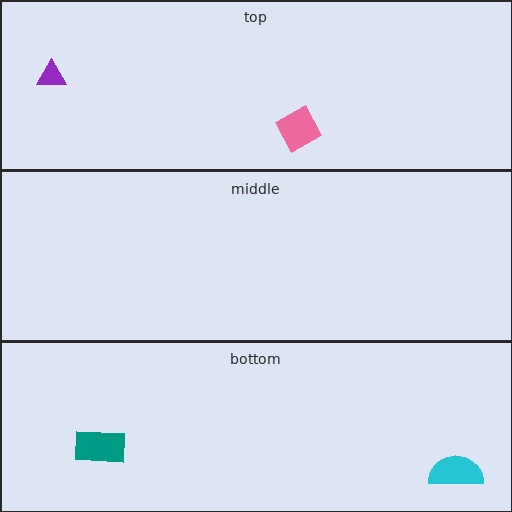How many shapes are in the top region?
2.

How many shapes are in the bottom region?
2.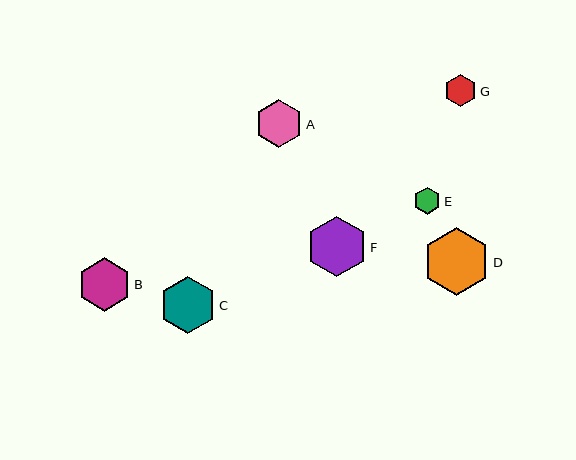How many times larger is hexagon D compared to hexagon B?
Hexagon D is approximately 1.3 times the size of hexagon B.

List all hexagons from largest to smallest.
From largest to smallest: D, F, C, B, A, G, E.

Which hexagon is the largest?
Hexagon D is the largest with a size of approximately 68 pixels.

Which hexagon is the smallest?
Hexagon E is the smallest with a size of approximately 27 pixels.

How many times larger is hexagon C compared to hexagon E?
Hexagon C is approximately 2.1 times the size of hexagon E.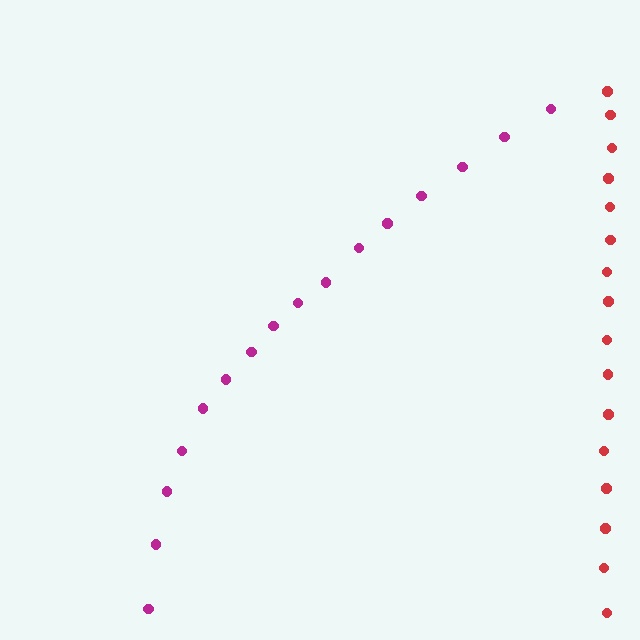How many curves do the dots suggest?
There are 2 distinct paths.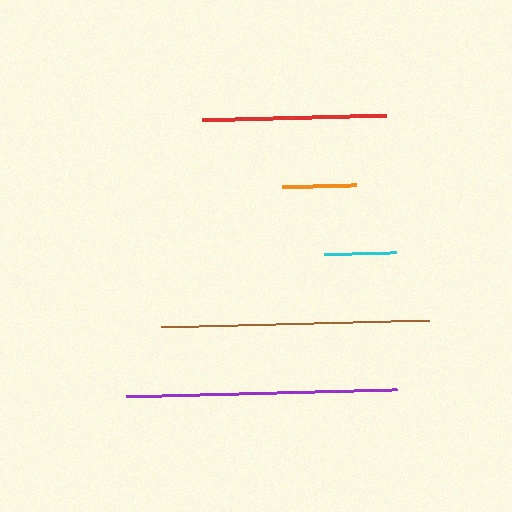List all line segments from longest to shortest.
From longest to shortest: purple, brown, red, orange, cyan.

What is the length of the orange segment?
The orange segment is approximately 74 pixels long.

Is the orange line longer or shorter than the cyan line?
The orange line is longer than the cyan line.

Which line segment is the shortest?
The cyan line is the shortest at approximately 72 pixels.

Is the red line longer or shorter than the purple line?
The purple line is longer than the red line.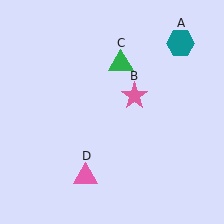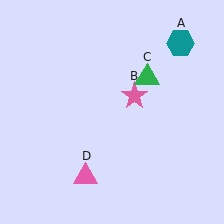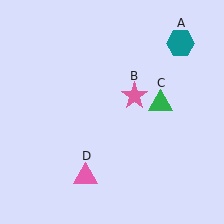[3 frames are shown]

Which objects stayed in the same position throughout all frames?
Teal hexagon (object A) and pink star (object B) and pink triangle (object D) remained stationary.